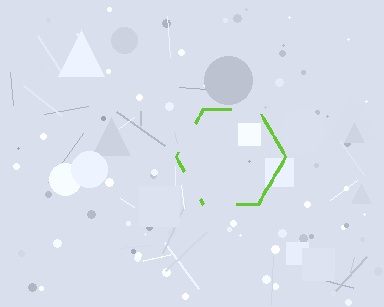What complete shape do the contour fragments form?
The contour fragments form a hexagon.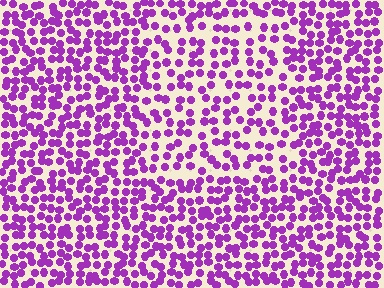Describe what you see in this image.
The image contains small purple elements arranged at two different densities. A rectangle-shaped region is visible where the elements are less densely packed than the surrounding area.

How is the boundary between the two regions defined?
The boundary is defined by a change in element density (approximately 1.6x ratio). All elements are the same color, size, and shape.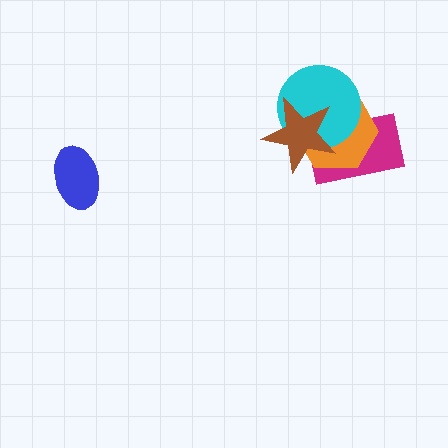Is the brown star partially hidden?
No, no other shape covers it.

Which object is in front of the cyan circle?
The brown star is in front of the cyan circle.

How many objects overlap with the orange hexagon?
3 objects overlap with the orange hexagon.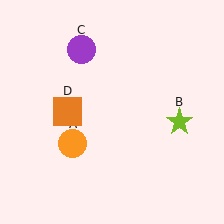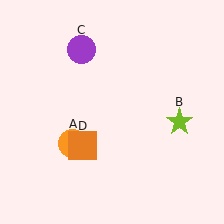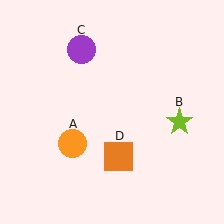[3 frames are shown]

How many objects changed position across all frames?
1 object changed position: orange square (object D).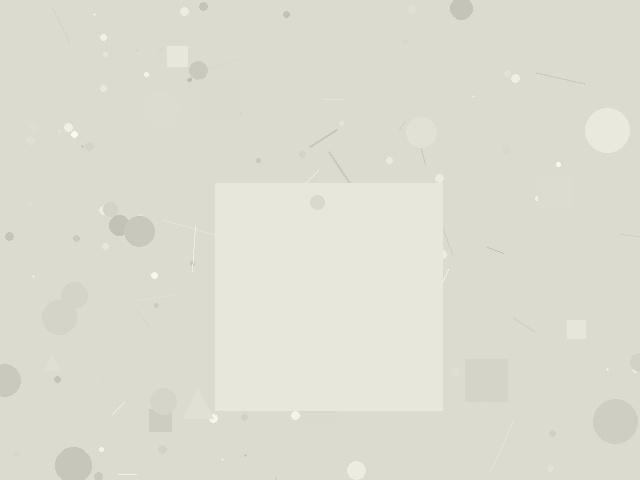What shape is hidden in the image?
A square is hidden in the image.